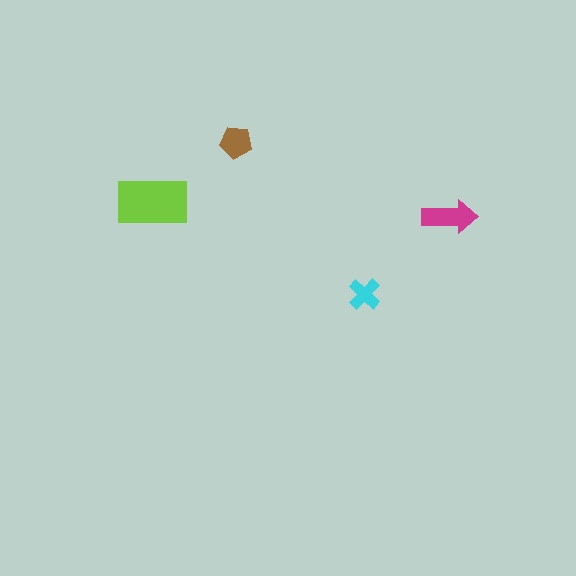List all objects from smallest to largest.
The cyan cross, the brown pentagon, the magenta arrow, the lime rectangle.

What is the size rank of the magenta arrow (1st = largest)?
2nd.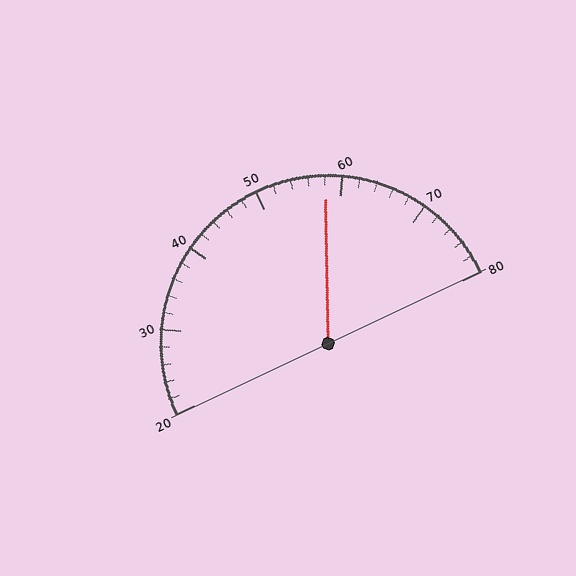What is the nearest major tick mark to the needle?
The nearest major tick mark is 60.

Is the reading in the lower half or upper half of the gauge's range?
The reading is in the upper half of the range (20 to 80).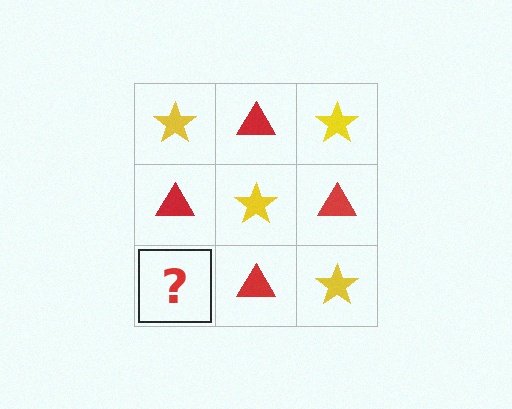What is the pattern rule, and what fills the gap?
The rule is that it alternates yellow star and red triangle in a checkerboard pattern. The gap should be filled with a yellow star.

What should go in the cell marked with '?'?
The missing cell should contain a yellow star.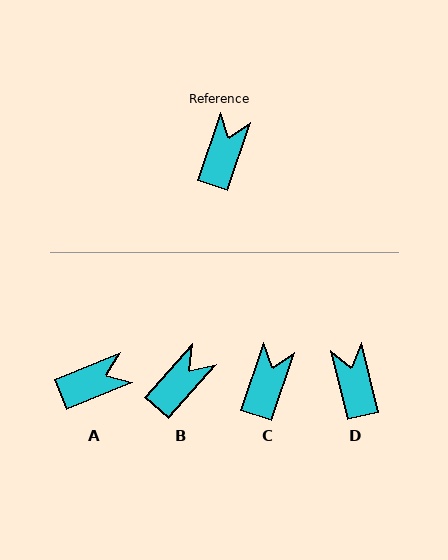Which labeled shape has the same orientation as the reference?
C.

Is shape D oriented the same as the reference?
No, it is off by about 32 degrees.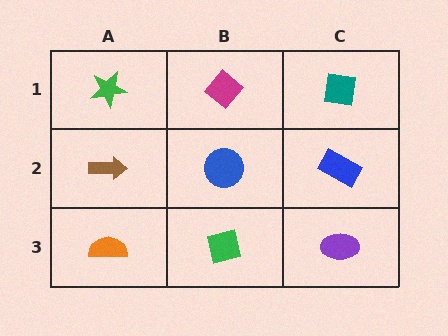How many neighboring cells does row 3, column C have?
2.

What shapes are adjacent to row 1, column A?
A brown arrow (row 2, column A), a magenta diamond (row 1, column B).